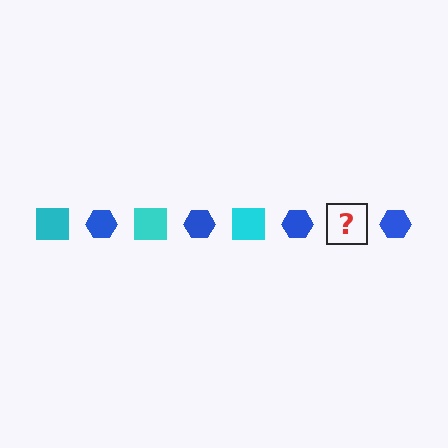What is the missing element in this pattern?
The missing element is a cyan square.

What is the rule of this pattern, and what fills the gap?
The rule is that the pattern alternates between cyan square and blue hexagon. The gap should be filled with a cyan square.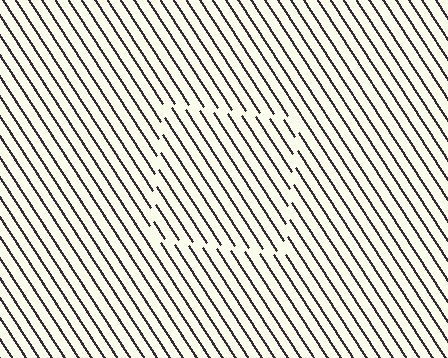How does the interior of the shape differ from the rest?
The interior of the shape contains the same grating, shifted by half a period — the contour is defined by the phase discontinuity where line-ends from the inner and outer gratings abut.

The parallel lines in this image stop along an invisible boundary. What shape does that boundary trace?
An illusory square. The interior of the shape contains the same grating, shifted by half a period — the contour is defined by the phase discontinuity where line-ends from the inner and outer gratings abut.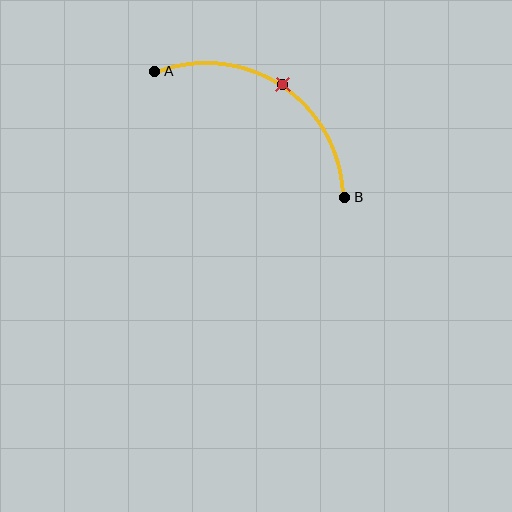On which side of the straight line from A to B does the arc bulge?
The arc bulges above the straight line connecting A and B.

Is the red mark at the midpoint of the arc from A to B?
Yes. The red mark lies on the arc at equal arc-length from both A and B — it is the arc midpoint.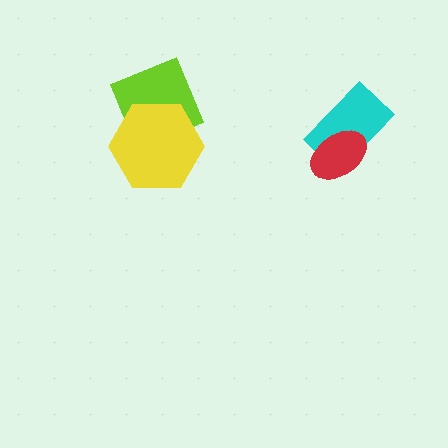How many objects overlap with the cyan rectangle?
1 object overlaps with the cyan rectangle.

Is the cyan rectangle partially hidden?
Yes, it is partially covered by another shape.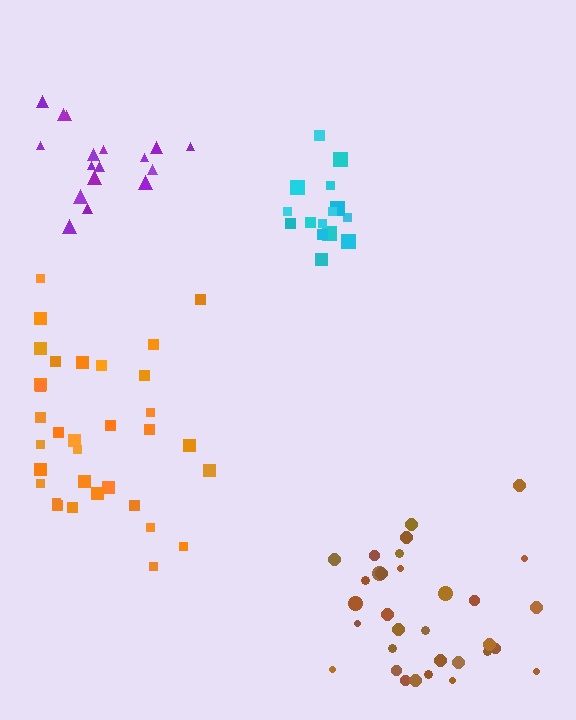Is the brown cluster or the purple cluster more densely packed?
Purple.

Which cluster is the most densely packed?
Cyan.